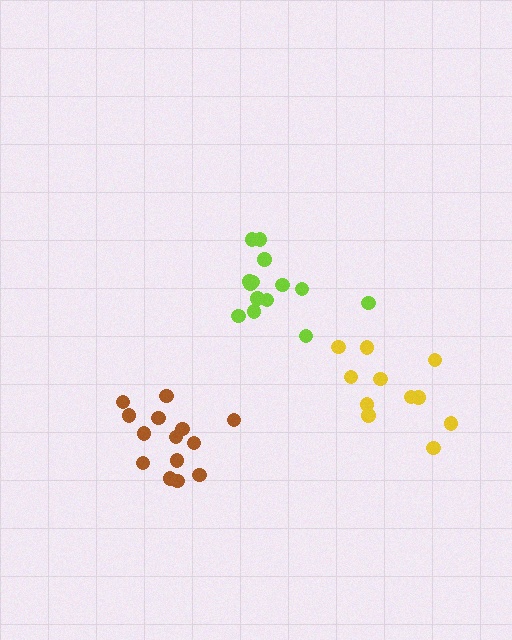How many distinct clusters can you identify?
There are 3 distinct clusters.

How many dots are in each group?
Group 1: 14 dots, Group 2: 14 dots, Group 3: 11 dots (39 total).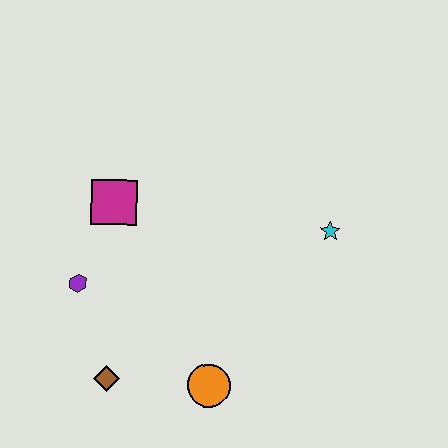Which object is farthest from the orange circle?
The magenta square is farthest from the orange circle.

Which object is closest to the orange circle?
The brown diamond is closest to the orange circle.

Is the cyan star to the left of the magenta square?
No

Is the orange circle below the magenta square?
Yes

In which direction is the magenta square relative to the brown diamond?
The magenta square is above the brown diamond.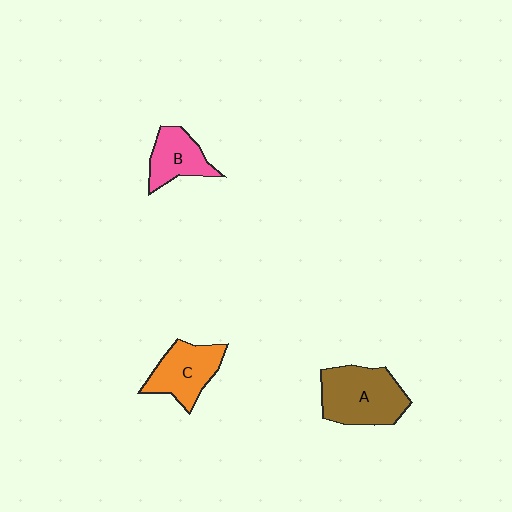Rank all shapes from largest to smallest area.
From largest to smallest: A (brown), C (orange), B (pink).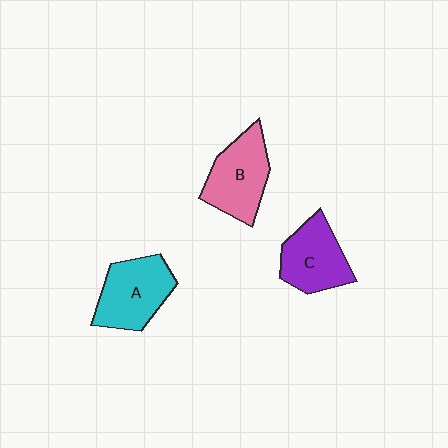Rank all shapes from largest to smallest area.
From largest to smallest: A (cyan), B (pink), C (purple).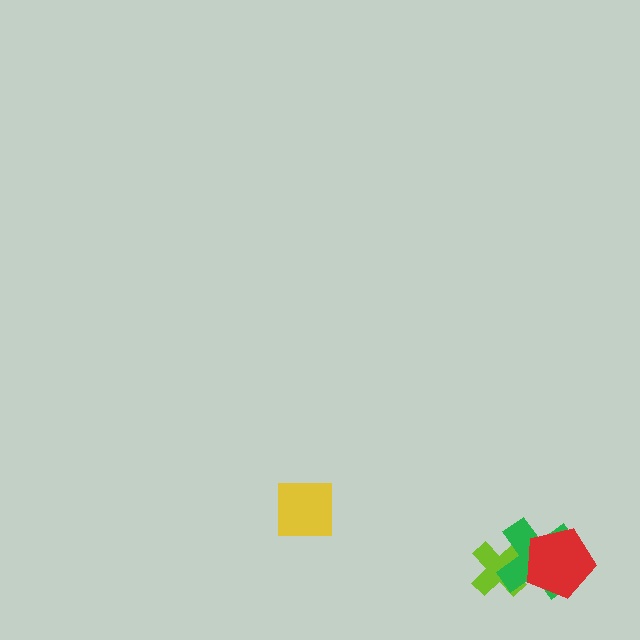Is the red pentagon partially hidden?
No, no other shape covers it.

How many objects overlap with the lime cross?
2 objects overlap with the lime cross.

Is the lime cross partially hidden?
Yes, it is partially covered by another shape.